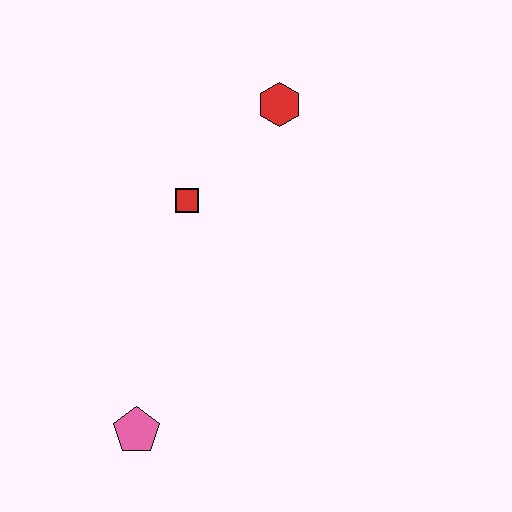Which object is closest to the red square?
The red hexagon is closest to the red square.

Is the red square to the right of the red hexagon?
No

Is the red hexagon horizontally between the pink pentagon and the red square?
No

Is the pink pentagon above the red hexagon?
No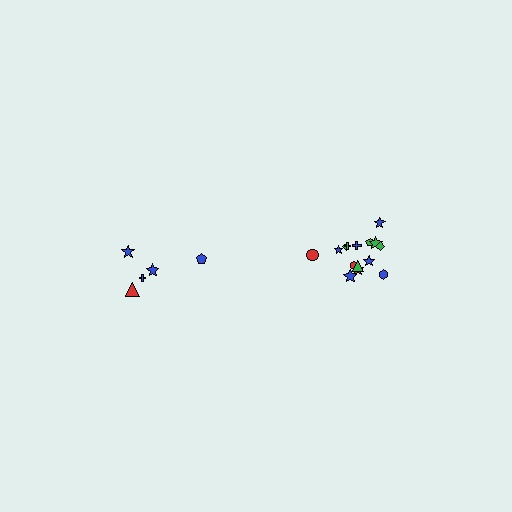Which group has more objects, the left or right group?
The right group.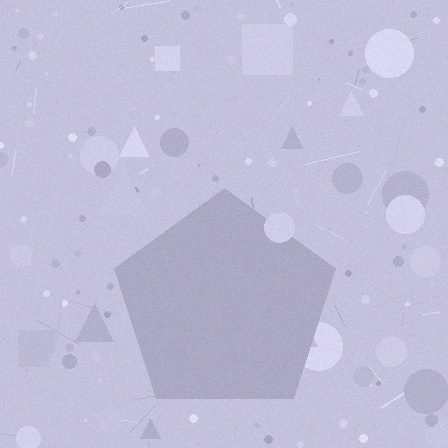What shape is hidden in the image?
A pentagon is hidden in the image.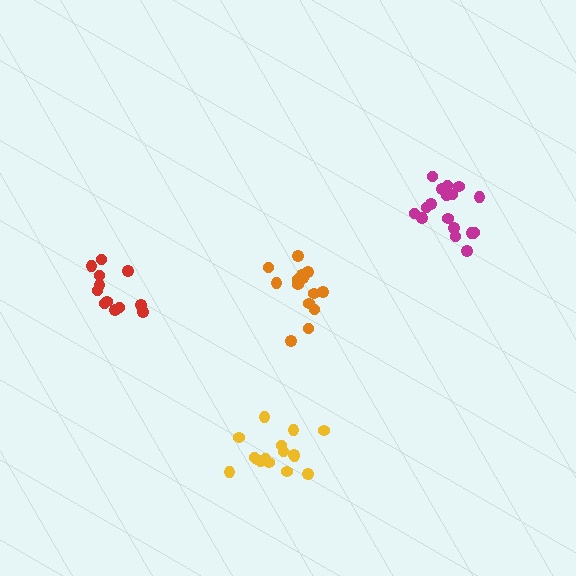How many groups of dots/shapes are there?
There are 4 groups.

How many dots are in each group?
Group 1: 16 dots, Group 2: 12 dots, Group 3: 14 dots, Group 4: 18 dots (60 total).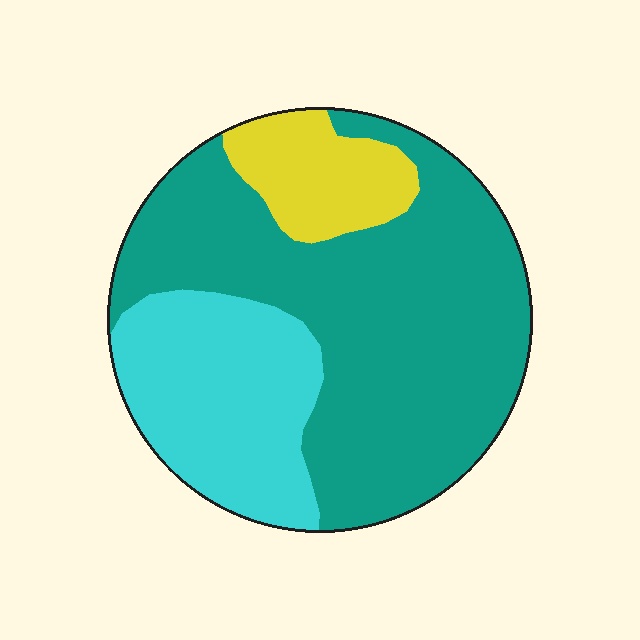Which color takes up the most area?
Teal, at roughly 60%.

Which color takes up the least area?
Yellow, at roughly 10%.